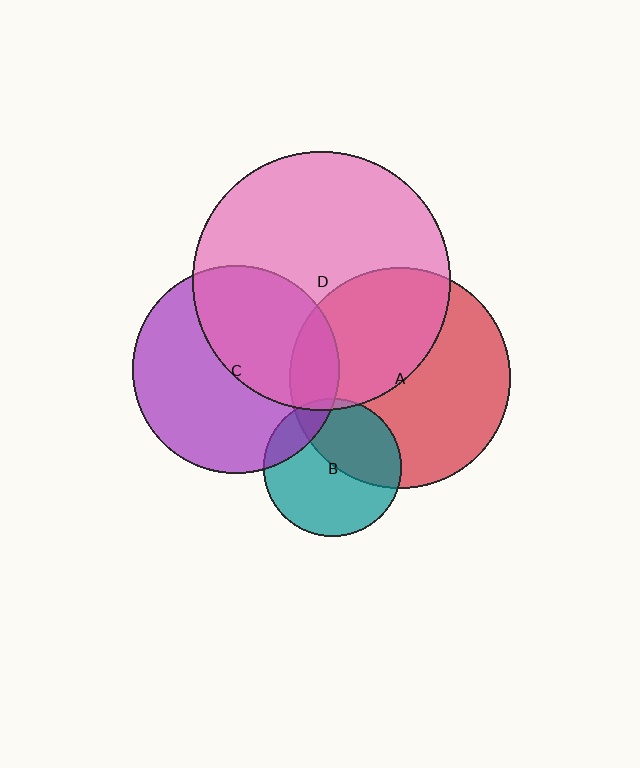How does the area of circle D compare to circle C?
Approximately 1.6 times.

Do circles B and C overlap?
Yes.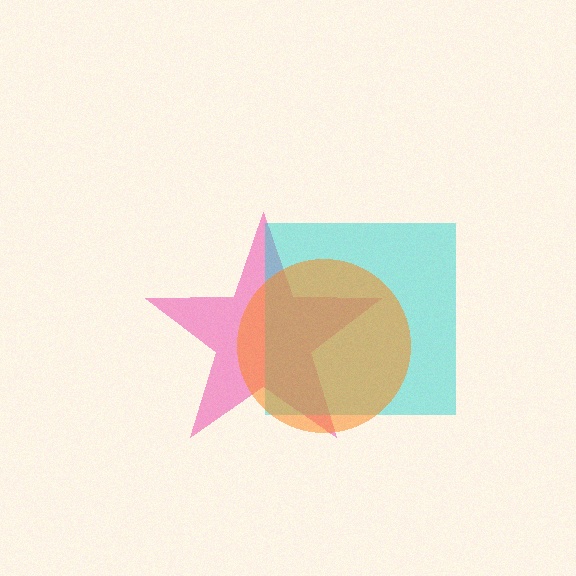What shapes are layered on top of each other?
The layered shapes are: a pink star, a cyan square, an orange circle.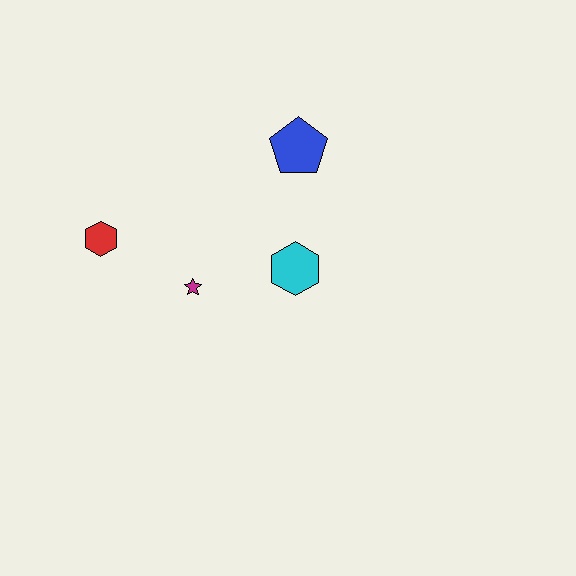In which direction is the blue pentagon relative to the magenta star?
The blue pentagon is above the magenta star.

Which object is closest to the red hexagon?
The magenta star is closest to the red hexagon.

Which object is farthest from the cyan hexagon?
The red hexagon is farthest from the cyan hexagon.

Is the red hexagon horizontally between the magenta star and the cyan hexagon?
No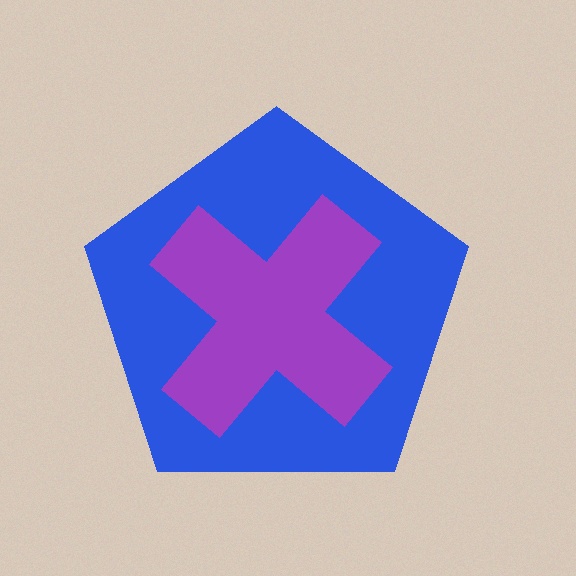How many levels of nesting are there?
2.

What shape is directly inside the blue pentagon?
The purple cross.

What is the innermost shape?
The purple cross.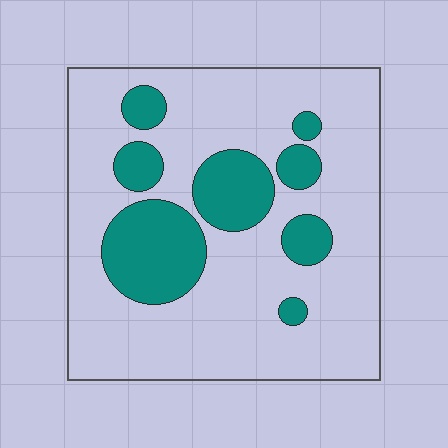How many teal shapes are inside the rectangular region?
8.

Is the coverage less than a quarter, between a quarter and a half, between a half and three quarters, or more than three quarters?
Less than a quarter.